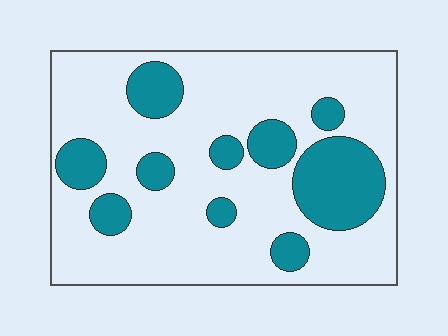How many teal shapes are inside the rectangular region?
10.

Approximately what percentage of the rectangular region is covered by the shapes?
Approximately 25%.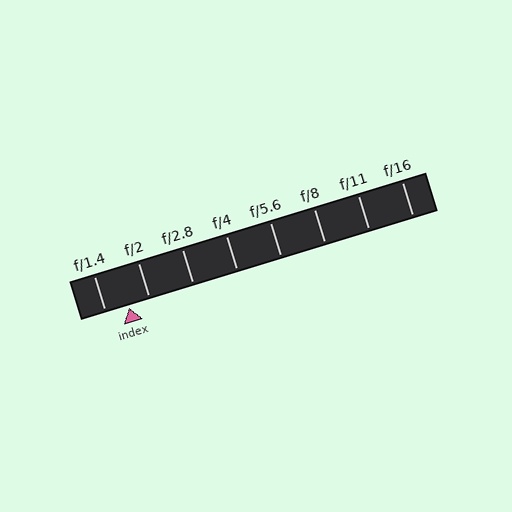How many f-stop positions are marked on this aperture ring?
There are 8 f-stop positions marked.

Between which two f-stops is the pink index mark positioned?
The index mark is between f/1.4 and f/2.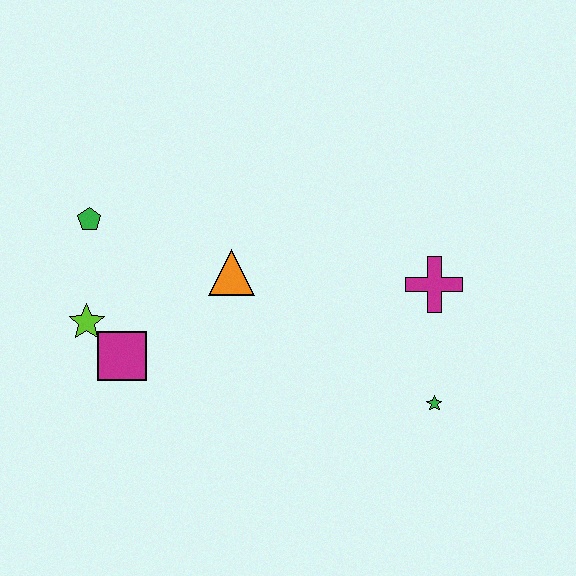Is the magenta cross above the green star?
Yes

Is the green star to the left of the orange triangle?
No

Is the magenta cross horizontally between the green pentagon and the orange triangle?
No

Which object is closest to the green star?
The magenta cross is closest to the green star.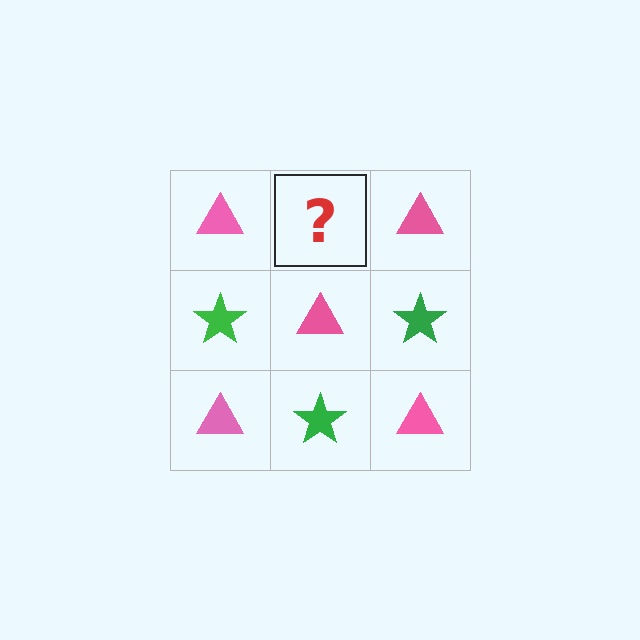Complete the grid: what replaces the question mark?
The question mark should be replaced with a green star.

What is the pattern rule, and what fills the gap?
The rule is that it alternates pink triangle and green star in a checkerboard pattern. The gap should be filled with a green star.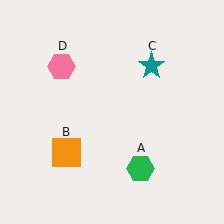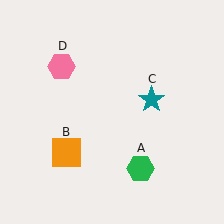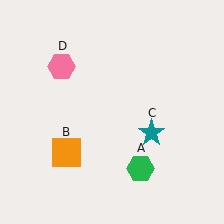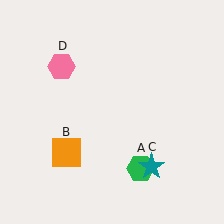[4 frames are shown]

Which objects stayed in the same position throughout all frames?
Green hexagon (object A) and orange square (object B) and pink hexagon (object D) remained stationary.